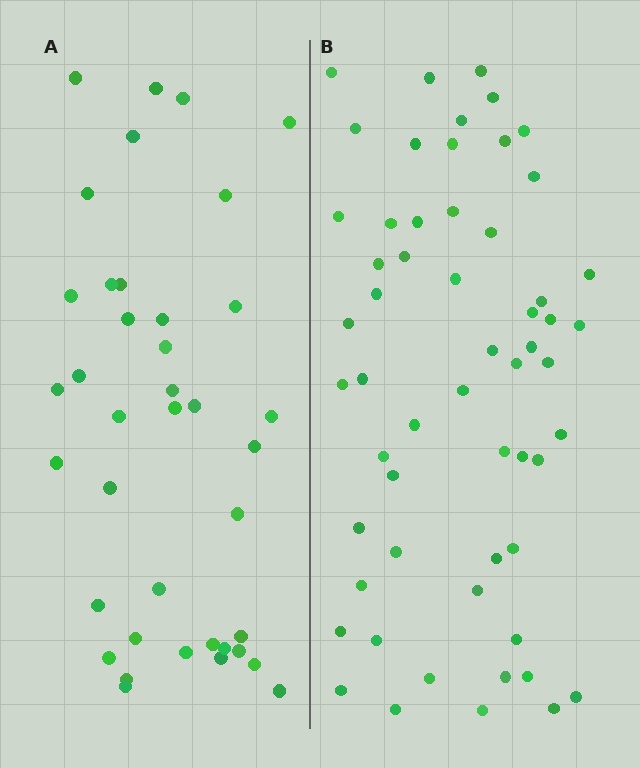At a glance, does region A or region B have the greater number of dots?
Region B (the right region) has more dots.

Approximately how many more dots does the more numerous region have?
Region B has approximately 20 more dots than region A.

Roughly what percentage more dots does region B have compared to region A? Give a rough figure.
About 45% more.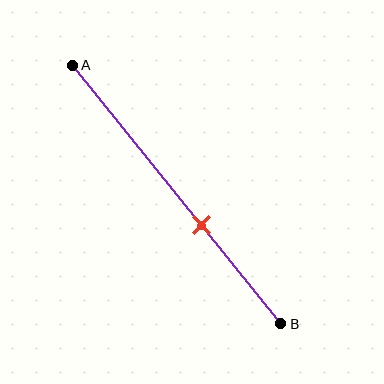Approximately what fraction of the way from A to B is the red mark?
The red mark is approximately 60% of the way from A to B.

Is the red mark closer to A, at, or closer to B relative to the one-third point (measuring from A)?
The red mark is closer to point B than the one-third point of segment AB.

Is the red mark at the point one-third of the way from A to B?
No, the mark is at about 60% from A, not at the 33% one-third point.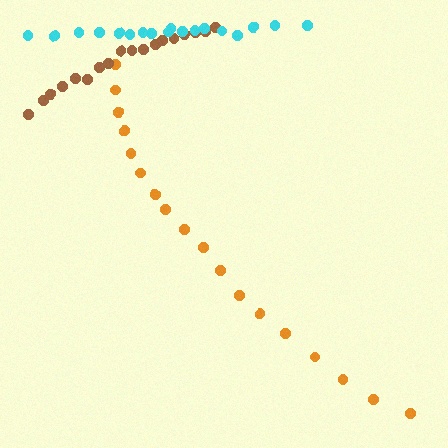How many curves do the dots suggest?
There are 3 distinct paths.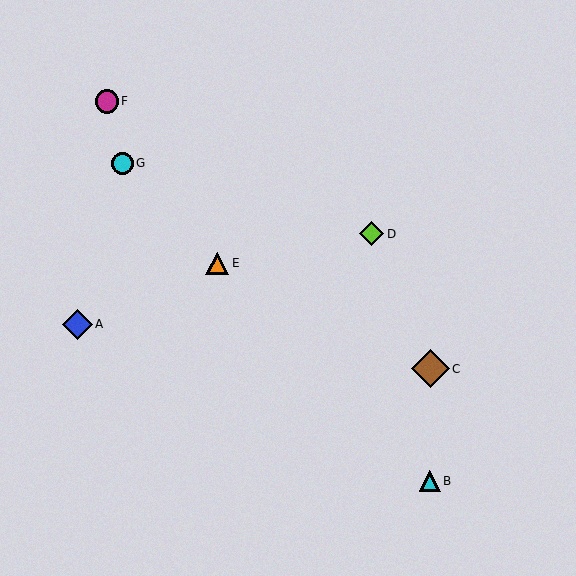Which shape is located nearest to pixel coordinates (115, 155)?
The cyan circle (labeled G) at (122, 163) is nearest to that location.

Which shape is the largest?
The brown diamond (labeled C) is the largest.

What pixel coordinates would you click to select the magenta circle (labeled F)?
Click at (107, 101) to select the magenta circle F.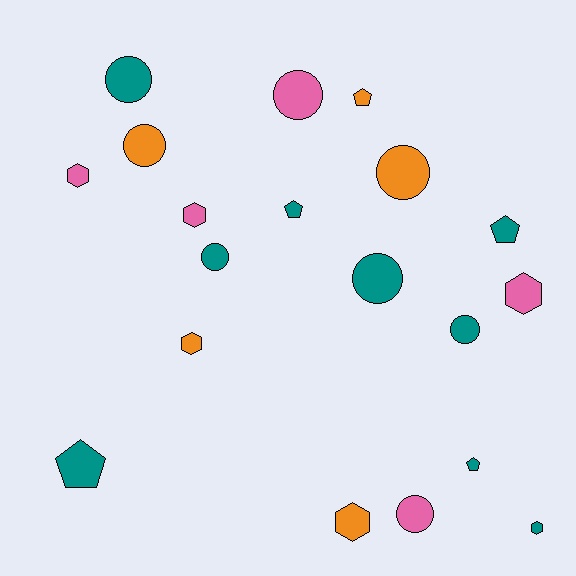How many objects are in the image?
There are 19 objects.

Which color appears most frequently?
Teal, with 9 objects.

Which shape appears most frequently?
Circle, with 8 objects.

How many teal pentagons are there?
There are 4 teal pentagons.